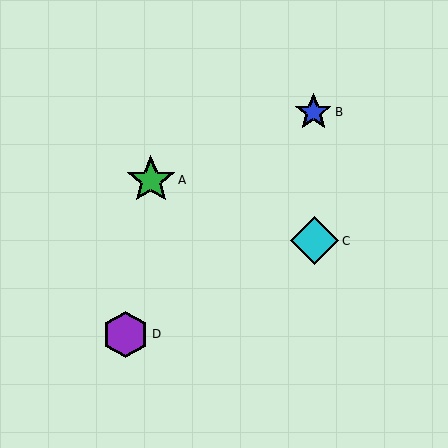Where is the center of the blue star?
The center of the blue star is at (313, 112).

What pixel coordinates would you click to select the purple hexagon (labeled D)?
Click at (126, 334) to select the purple hexagon D.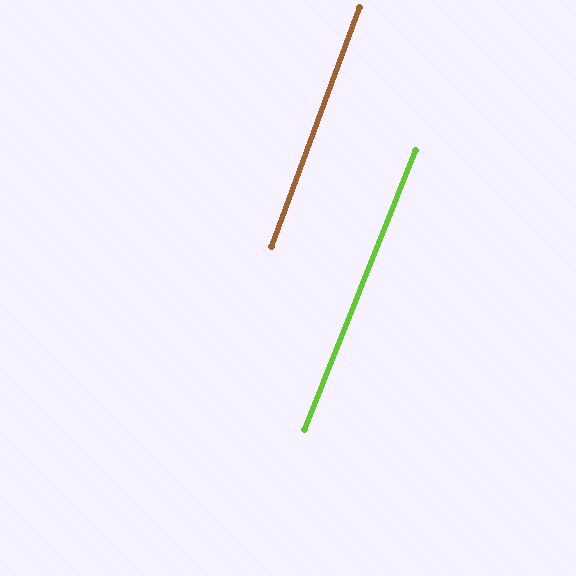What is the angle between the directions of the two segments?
Approximately 2 degrees.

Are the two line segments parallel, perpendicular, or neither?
Parallel — their directions differ by only 1.7°.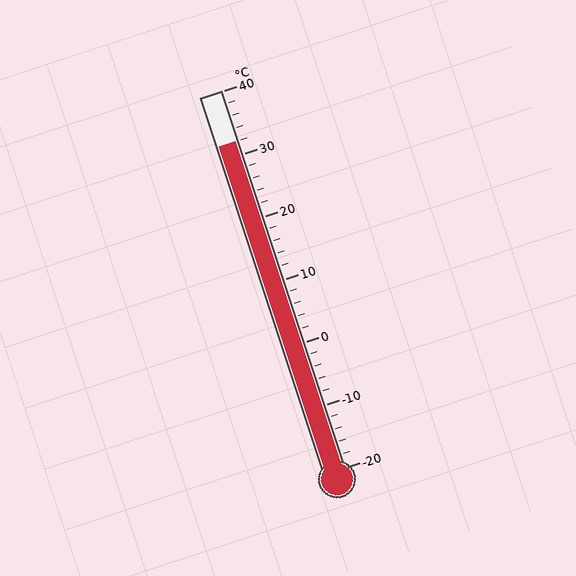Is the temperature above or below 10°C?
The temperature is above 10°C.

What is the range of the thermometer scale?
The thermometer scale ranges from -20°C to 40°C.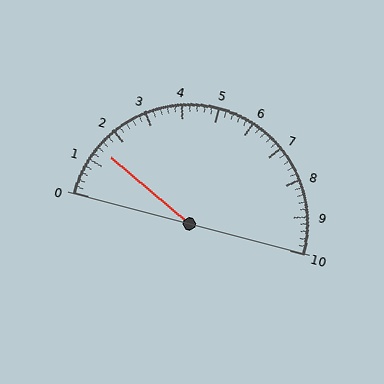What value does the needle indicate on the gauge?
The needle indicates approximately 1.4.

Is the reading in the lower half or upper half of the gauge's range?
The reading is in the lower half of the range (0 to 10).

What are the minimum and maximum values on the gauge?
The gauge ranges from 0 to 10.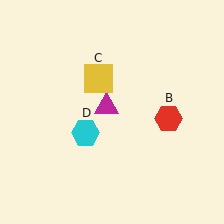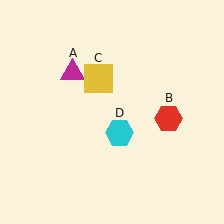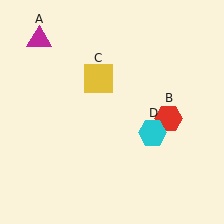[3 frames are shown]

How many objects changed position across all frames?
2 objects changed position: magenta triangle (object A), cyan hexagon (object D).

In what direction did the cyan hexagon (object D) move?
The cyan hexagon (object D) moved right.